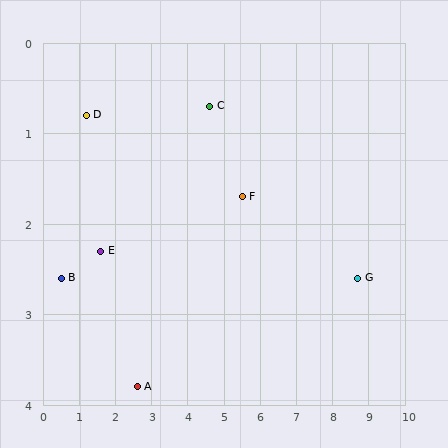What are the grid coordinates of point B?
Point B is at approximately (0.5, 2.6).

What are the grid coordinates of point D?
Point D is at approximately (1.2, 0.8).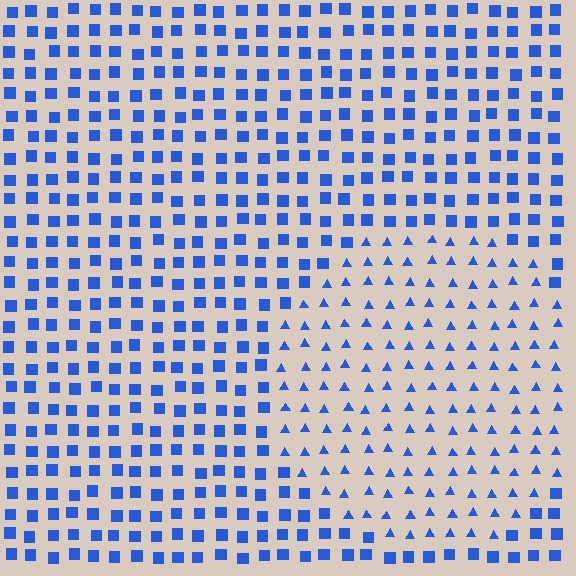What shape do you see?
I see a circle.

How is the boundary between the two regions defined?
The boundary is defined by a change in element shape: triangles inside vs. squares outside. All elements share the same color and spacing.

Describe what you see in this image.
The image is filled with small blue elements arranged in a uniform grid. A circle-shaped region contains triangles, while the surrounding area contains squares. The boundary is defined purely by the change in element shape.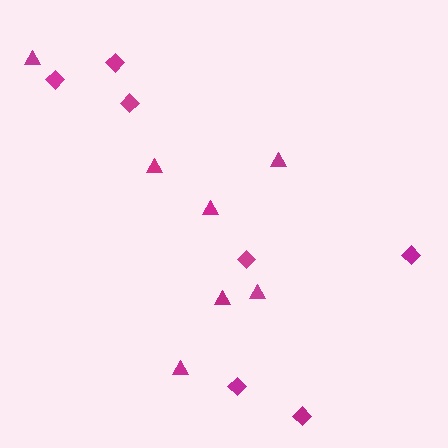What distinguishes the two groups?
There are 2 groups: one group of triangles (7) and one group of diamonds (7).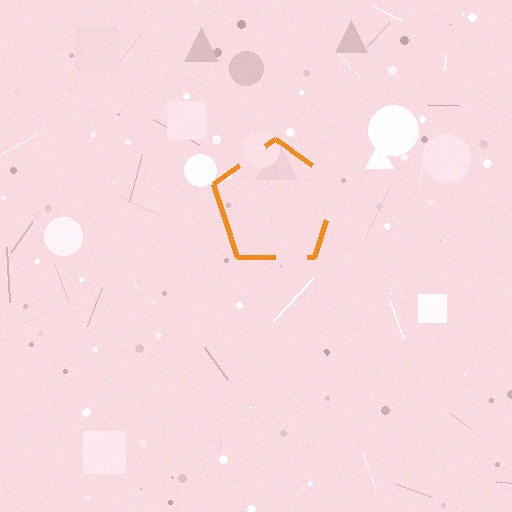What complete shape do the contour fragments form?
The contour fragments form a pentagon.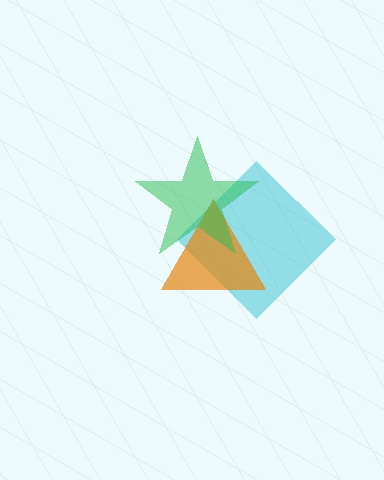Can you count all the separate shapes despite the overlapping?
Yes, there are 3 separate shapes.